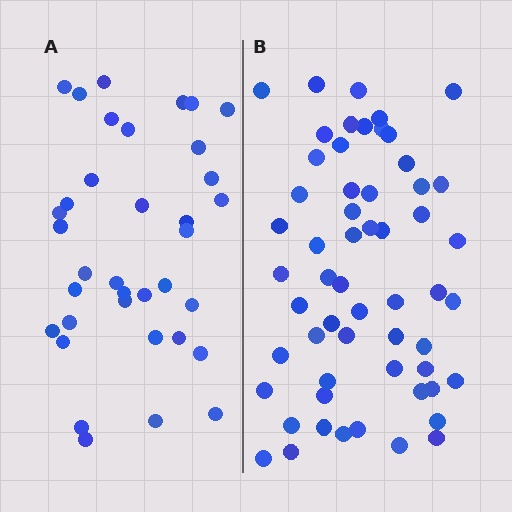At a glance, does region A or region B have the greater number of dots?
Region B (the right region) has more dots.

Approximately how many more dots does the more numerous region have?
Region B has approximately 20 more dots than region A.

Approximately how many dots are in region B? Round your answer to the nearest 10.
About 60 dots. (The exact count is 57, which rounds to 60.)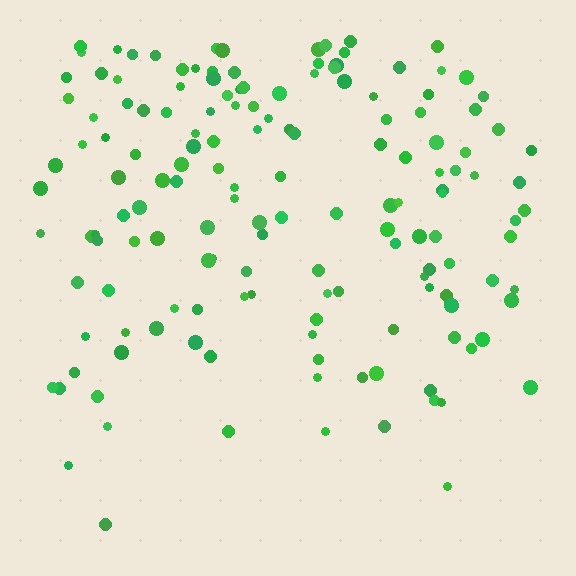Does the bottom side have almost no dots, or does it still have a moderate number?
Still a moderate number, just noticeably fewer than the top.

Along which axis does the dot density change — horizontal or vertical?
Vertical.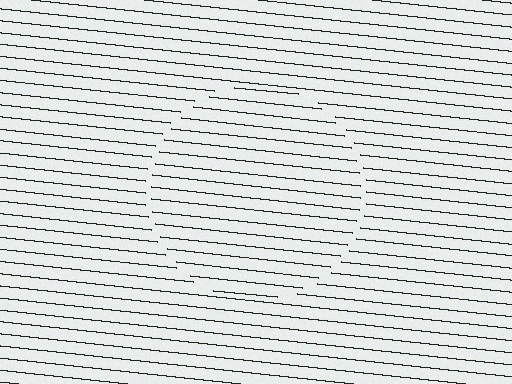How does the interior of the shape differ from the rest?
The interior of the shape contains the same grating, shifted by half a period — the contour is defined by the phase discontinuity where line-ends from the inner and outer gratings abut.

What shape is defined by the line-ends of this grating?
An illusory circle. The interior of the shape contains the same grating, shifted by half a period — the contour is defined by the phase discontinuity where line-ends from the inner and outer gratings abut.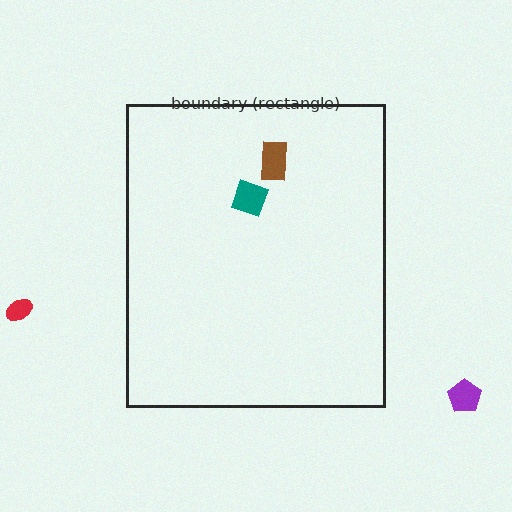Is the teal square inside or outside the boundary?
Inside.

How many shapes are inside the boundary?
2 inside, 2 outside.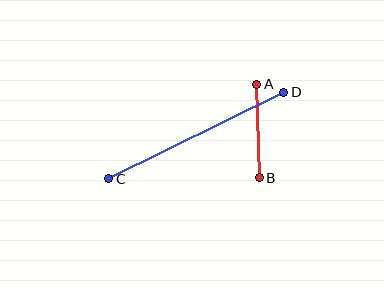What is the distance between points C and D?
The distance is approximately 195 pixels.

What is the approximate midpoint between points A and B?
The midpoint is at approximately (258, 131) pixels.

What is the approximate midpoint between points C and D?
The midpoint is at approximately (196, 136) pixels.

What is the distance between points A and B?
The distance is approximately 93 pixels.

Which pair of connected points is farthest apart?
Points C and D are farthest apart.